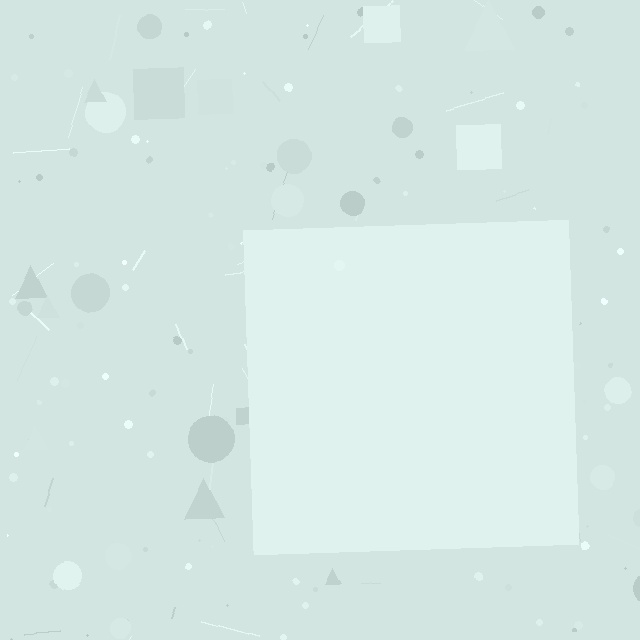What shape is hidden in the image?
A square is hidden in the image.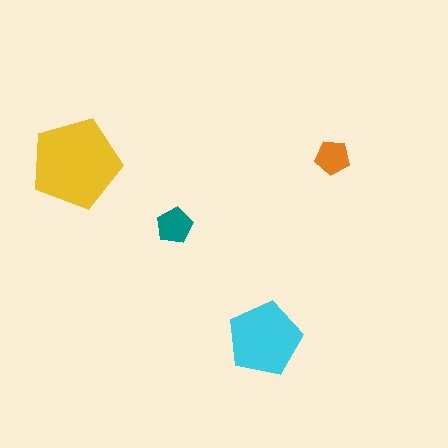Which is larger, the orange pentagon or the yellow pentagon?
The yellow one.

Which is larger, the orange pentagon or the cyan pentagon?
The cyan one.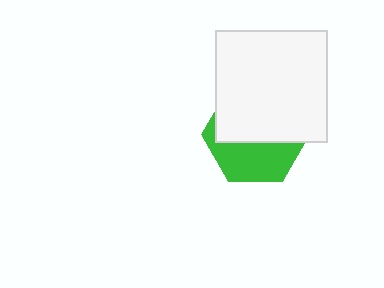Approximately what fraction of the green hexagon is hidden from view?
Roughly 58% of the green hexagon is hidden behind the white square.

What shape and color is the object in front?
The object in front is a white square.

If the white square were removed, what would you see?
You would see the complete green hexagon.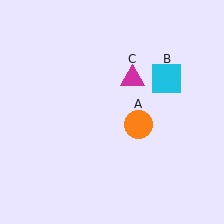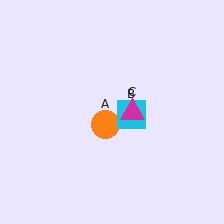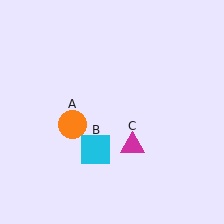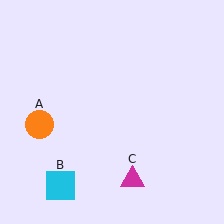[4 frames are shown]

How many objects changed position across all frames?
3 objects changed position: orange circle (object A), cyan square (object B), magenta triangle (object C).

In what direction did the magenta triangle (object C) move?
The magenta triangle (object C) moved down.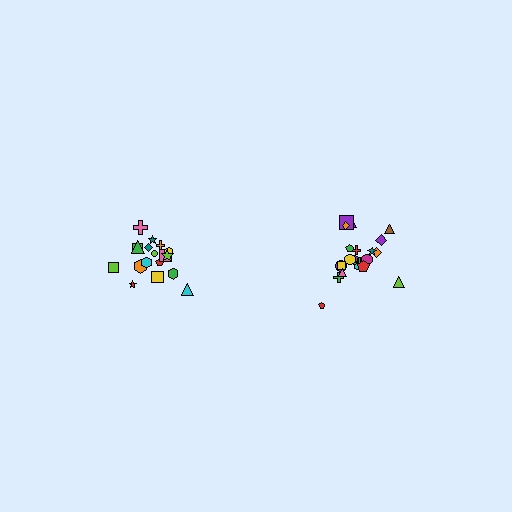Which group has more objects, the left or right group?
The right group.